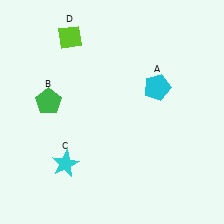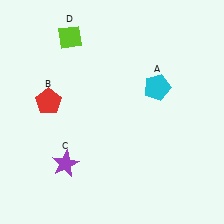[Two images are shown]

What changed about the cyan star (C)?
In Image 1, C is cyan. In Image 2, it changed to purple.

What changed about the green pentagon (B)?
In Image 1, B is green. In Image 2, it changed to red.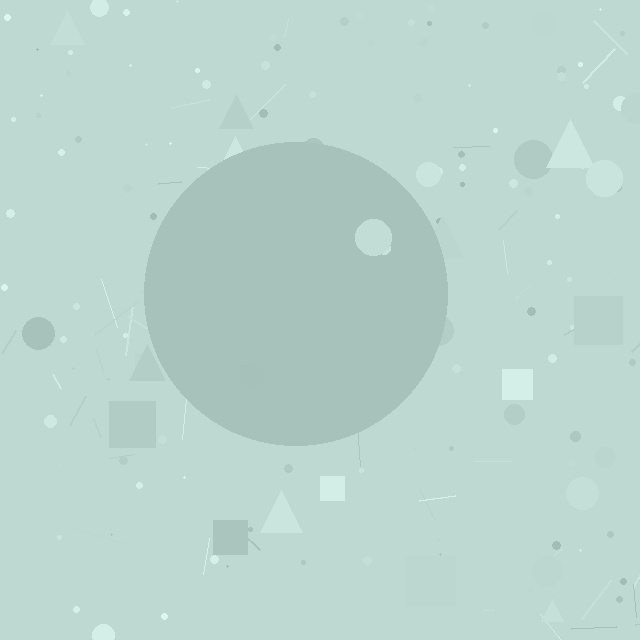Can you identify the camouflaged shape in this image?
The camouflaged shape is a circle.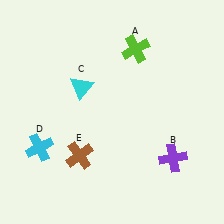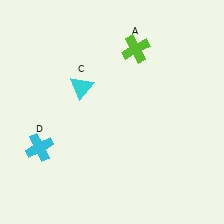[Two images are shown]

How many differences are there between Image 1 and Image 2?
There are 2 differences between the two images.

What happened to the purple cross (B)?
The purple cross (B) was removed in Image 2. It was in the bottom-right area of Image 1.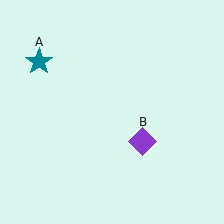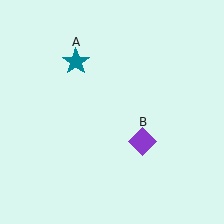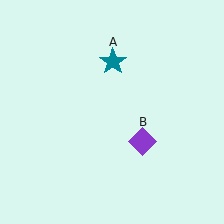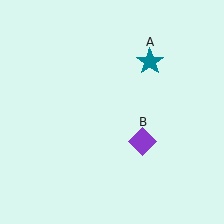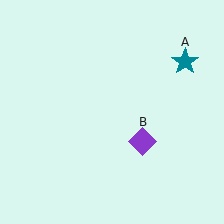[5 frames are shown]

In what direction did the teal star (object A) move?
The teal star (object A) moved right.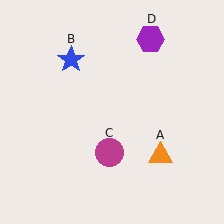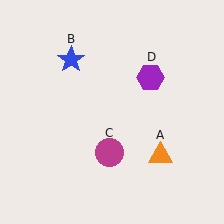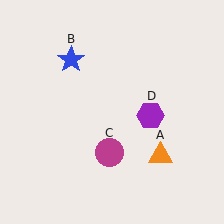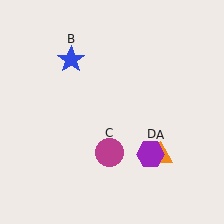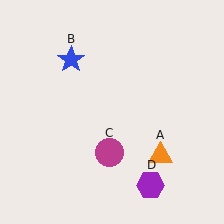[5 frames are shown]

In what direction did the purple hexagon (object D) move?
The purple hexagon (object D) moved down.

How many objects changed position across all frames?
1 object changed position: purple hexagon (object D).